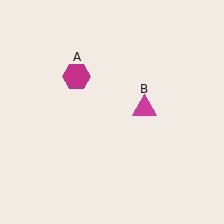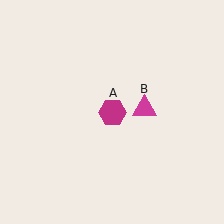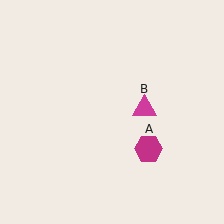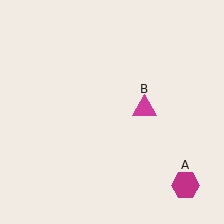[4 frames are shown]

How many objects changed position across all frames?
1 object changed position: magenta hexagon (object A).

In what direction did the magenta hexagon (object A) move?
The magenta hexagon (object A) moved down and to the right.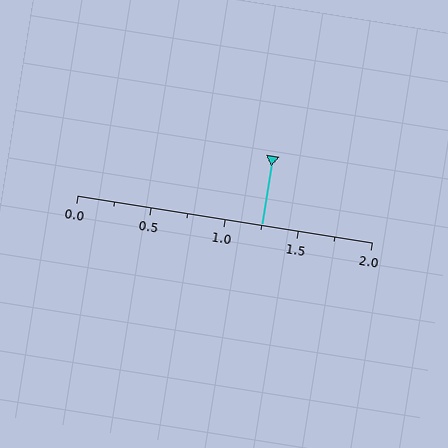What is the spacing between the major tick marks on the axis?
The major ticks are spaced 0.5 apart.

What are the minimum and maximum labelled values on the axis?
The axis runs from 0.0 to 2.0.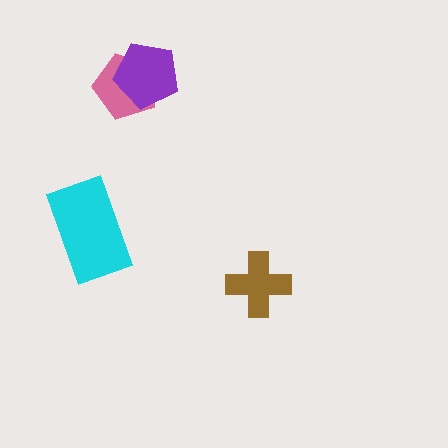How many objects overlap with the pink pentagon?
1 object overlaps with the pink pentagon.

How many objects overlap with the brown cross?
0 objects overlap with the brown cross.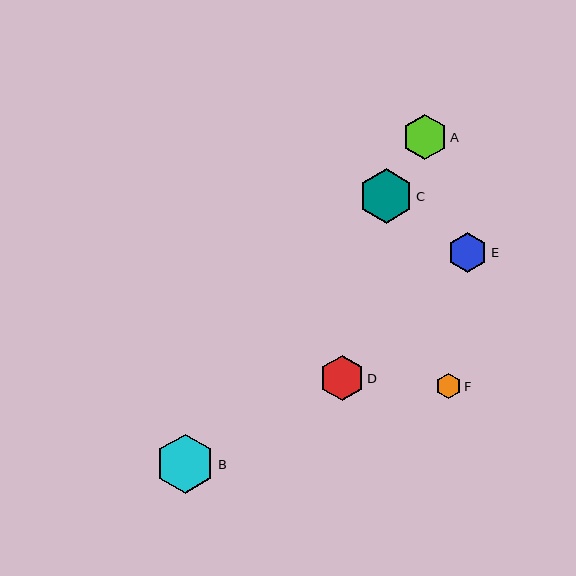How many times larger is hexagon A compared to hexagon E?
Hexagon A is approximately 1.1 times the size of hexagon E.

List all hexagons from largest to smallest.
From largest to smallest: B, C, D, A, E, F.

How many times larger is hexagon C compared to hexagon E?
Hexagon C is approximately 1.4 times the size of hexagon E.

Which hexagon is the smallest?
Hexagon F is the smallest with a size of approximately 25 pixels.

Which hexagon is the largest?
Hexagon B is the largest with a size of approximately 59 pixels.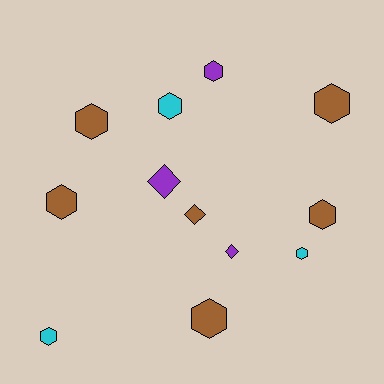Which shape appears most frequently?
Hexagon, with 9 objects.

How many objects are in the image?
There are 12 objects.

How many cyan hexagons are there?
There are 3 cyan hexagons.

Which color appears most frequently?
Brown, with 6 objects.